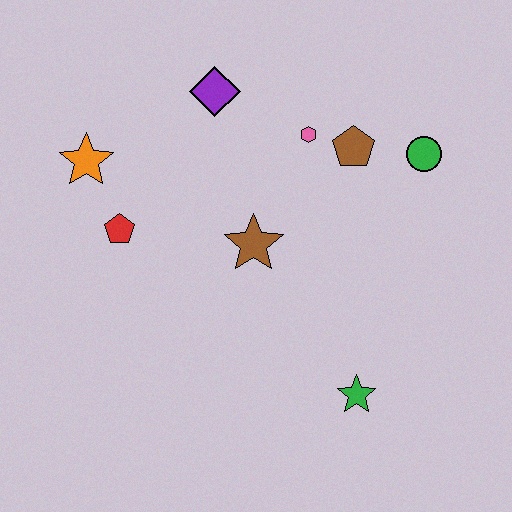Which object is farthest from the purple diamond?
The green star is farthest from the purple diamond.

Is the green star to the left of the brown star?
No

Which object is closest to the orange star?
The red pentagon is closest to the orange star.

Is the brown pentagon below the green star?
No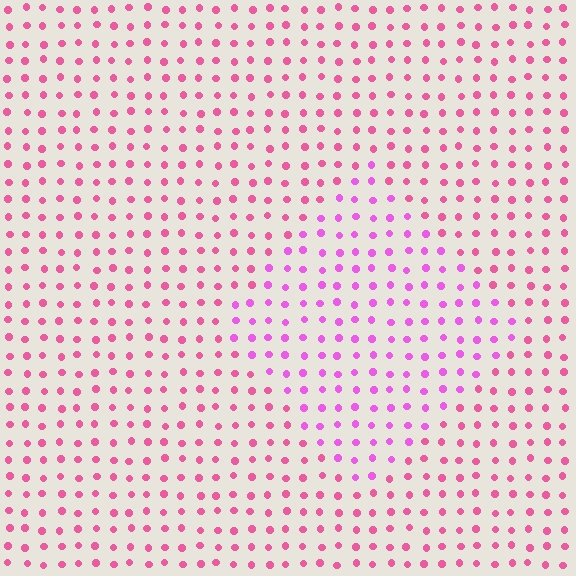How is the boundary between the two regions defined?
The boundary is defined purely by a slight shift in hue (about 30 degrees). Spacing, size, and orientation are identical on both sides.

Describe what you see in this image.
The image is filled with small pink elements in a uniform arrangement. A diamond-shaped region is visible where the elements are tinted to a slightly different hue, forming a subtle color boundary.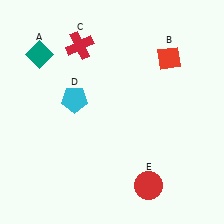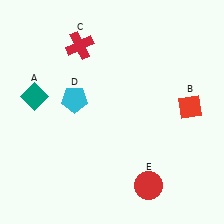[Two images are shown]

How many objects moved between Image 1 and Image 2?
2 objects moved between the two images.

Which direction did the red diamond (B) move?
The red diamond (B) moved down.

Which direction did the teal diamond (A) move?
The teal diamond (A) moved down.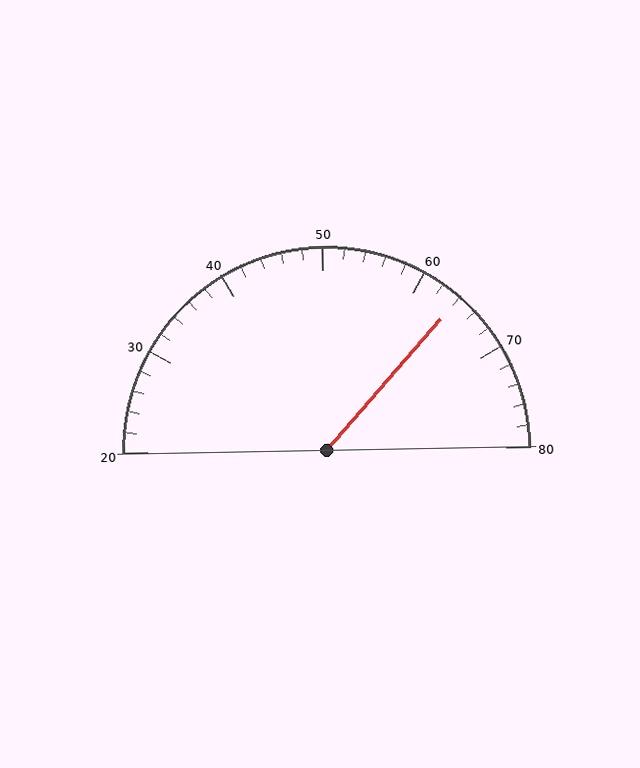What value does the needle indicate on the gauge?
The needle indicates approximately 64.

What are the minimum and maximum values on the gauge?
The gauge ranges from 20 to 80.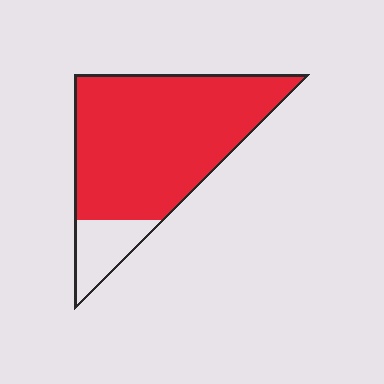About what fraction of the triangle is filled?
About five sixths (5/6).